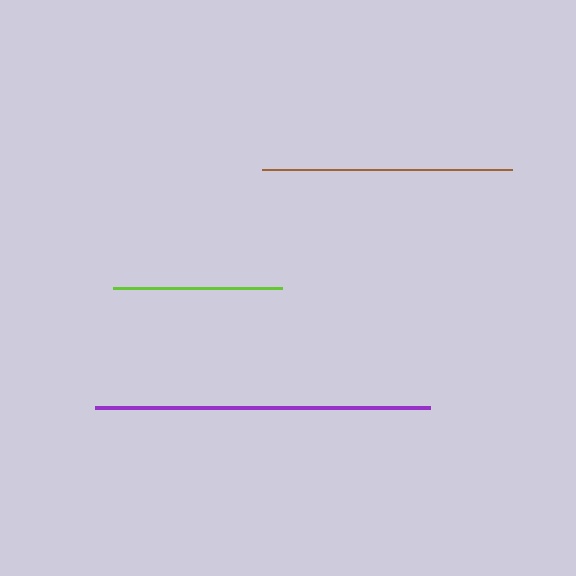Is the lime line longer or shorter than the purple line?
The purple line is longer than the lime line.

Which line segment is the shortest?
The lime line is the shortest at approximately 169 pixels.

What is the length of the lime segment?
The lime segment is approximately 169 pixels long.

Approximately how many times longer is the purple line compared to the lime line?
The purple line is approximately 2.0 times the length of the lime line.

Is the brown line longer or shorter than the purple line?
The purple line is longer than the brown line.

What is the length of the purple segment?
The purple segment is approximately 335 pixels long.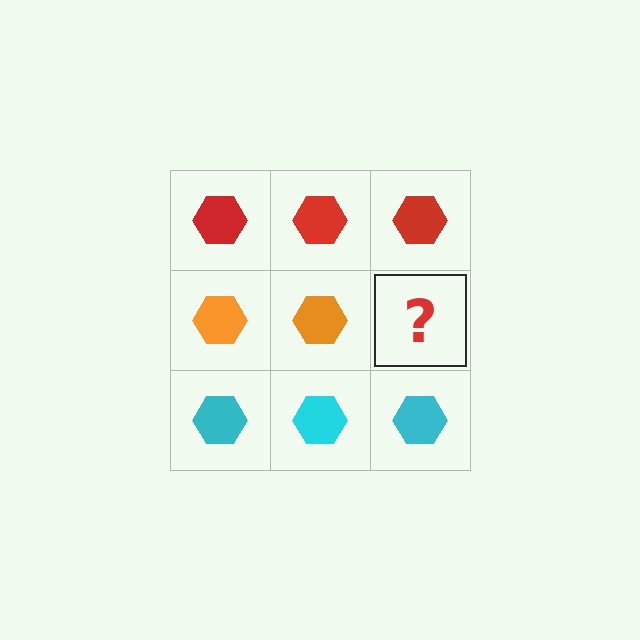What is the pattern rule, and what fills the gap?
The rule is that each row has a consistent color. The gap should be filled with an orange hexagon.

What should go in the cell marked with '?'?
The missing cell should contain an orange hexagon.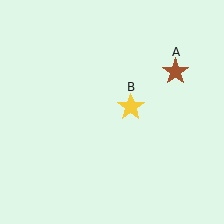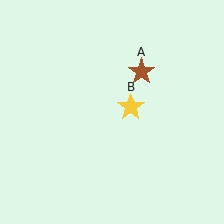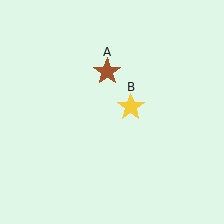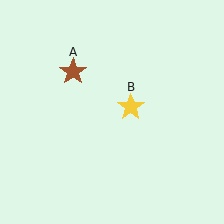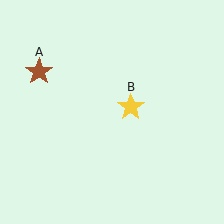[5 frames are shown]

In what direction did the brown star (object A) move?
The brown star (object A) moved left.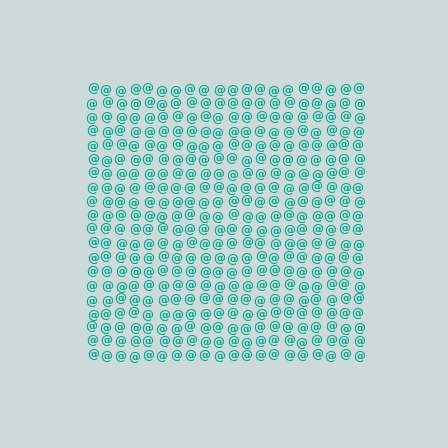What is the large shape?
The large shape is a square.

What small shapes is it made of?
It is made of small at signs.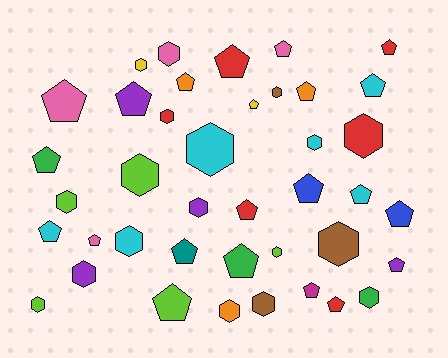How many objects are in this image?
There are 40 objects.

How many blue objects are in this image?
There are 2 blue objects.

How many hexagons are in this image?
There are 18 hexagons.